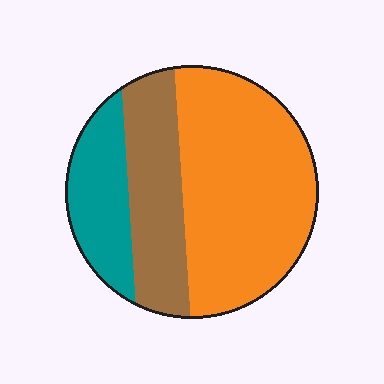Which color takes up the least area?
Teal, at roughly 20%.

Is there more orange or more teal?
Orange.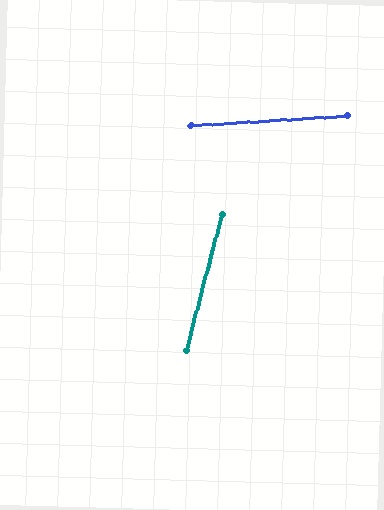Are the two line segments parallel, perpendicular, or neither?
Neither parallel nor perpendicular — they differ by about 72°.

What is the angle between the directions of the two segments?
Approximately 72 degrees.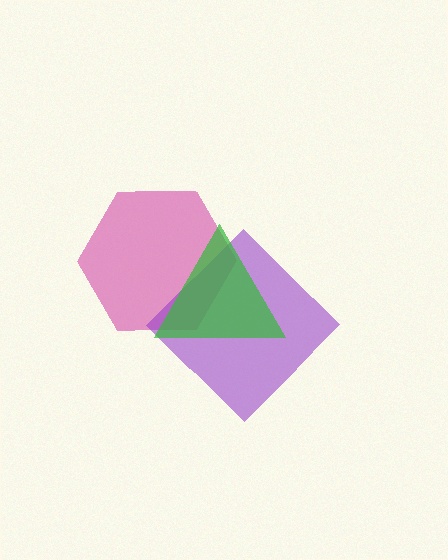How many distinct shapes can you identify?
There are 3 distinct shapes: a magenta hexagon, a purple diamond, a green triangle.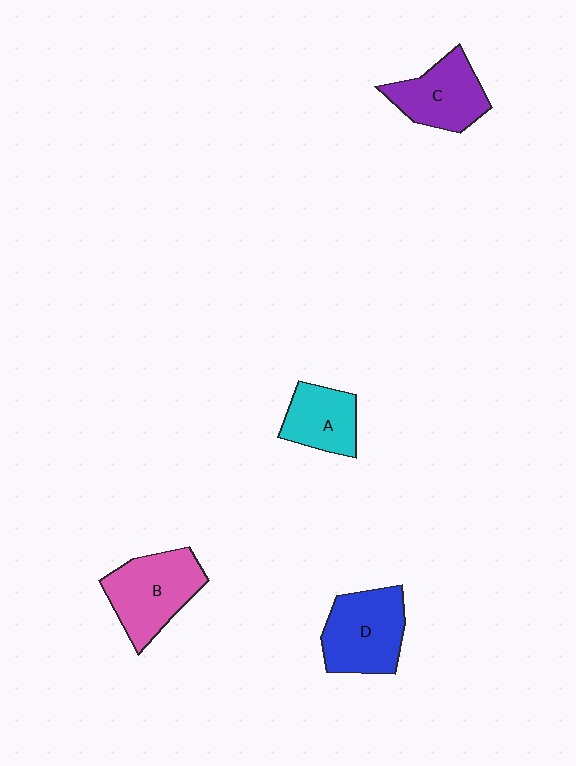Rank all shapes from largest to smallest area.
From largest to smallest: B (pink), D (blue), C (purple), A (cyan).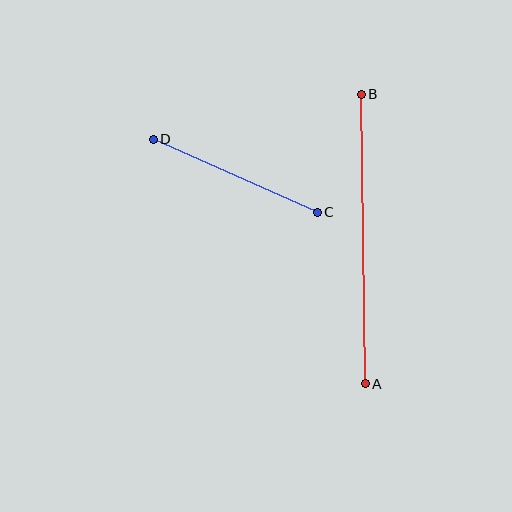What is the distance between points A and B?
The distance is approximately 289 pixels.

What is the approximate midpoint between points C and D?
The midpoint is at approximately (235, 176) pixels.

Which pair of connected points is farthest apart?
Points A and B are farthest apart.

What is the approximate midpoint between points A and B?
The midpoint is at approximately (363, 239) pixels.